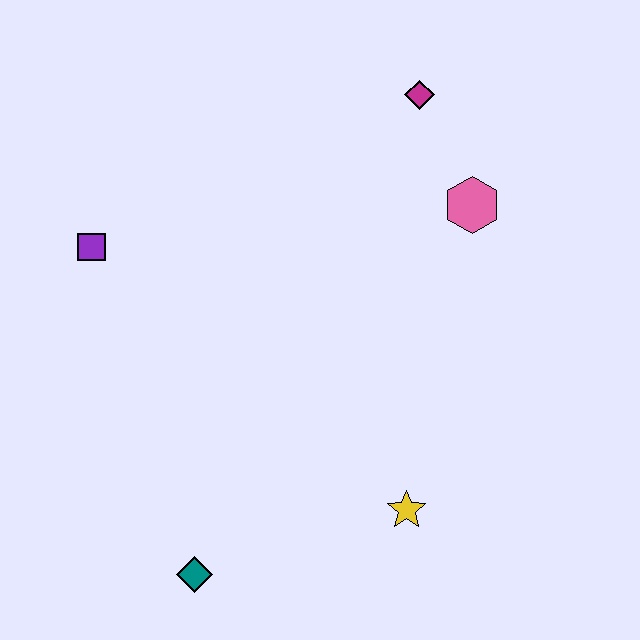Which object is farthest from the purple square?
The yellow star is farthest from the purple square.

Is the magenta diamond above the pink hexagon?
Yes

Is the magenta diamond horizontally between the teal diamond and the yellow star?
No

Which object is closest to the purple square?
The teal diamond is closest to the purple square.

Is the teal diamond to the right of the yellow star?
No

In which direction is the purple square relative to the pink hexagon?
The purple square is to the left of the pink hexagon.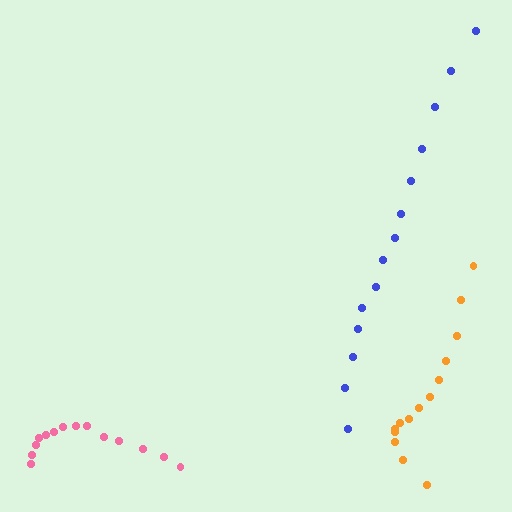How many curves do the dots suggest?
There are 3 distinct paths.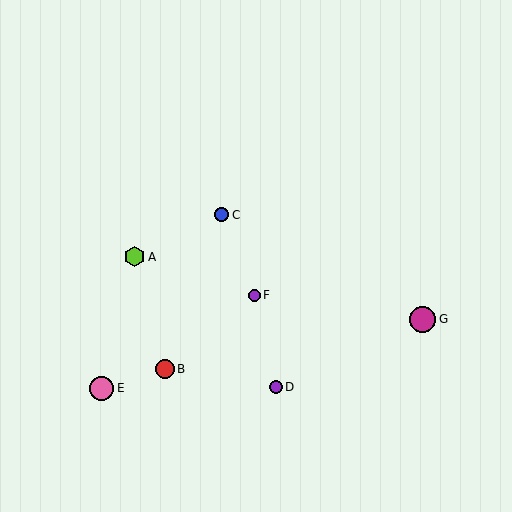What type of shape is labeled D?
Shape D is a purple circle.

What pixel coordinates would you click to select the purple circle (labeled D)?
Click at (276, 387) to select the purple circle D.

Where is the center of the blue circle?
The center of the blue circle is at (222, 215).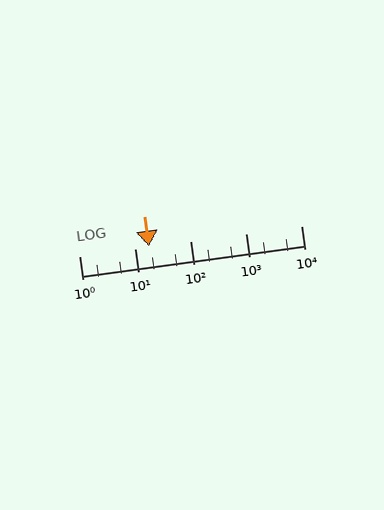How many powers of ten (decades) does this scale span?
The scale spans 4 decades, from 1 to 10000.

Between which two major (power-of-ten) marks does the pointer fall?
The pointer is between 10 and 100.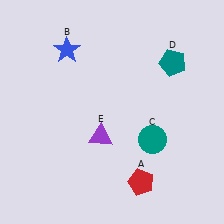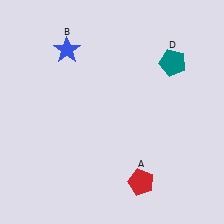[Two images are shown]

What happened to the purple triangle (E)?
The purple triangle (E) was removed in Image 2. It was in the bottom-left area of Image 1.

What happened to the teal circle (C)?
The teal circle (C) was removed in Image 2. It was in the bottom-right area of Image 1.